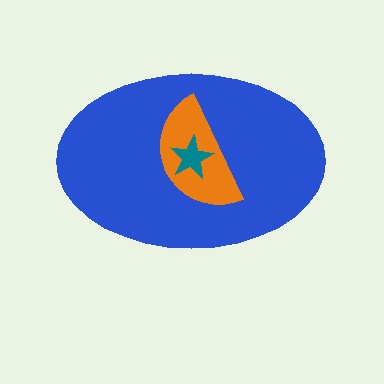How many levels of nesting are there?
3.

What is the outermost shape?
The blue ellipse.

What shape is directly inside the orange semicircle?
The teal star.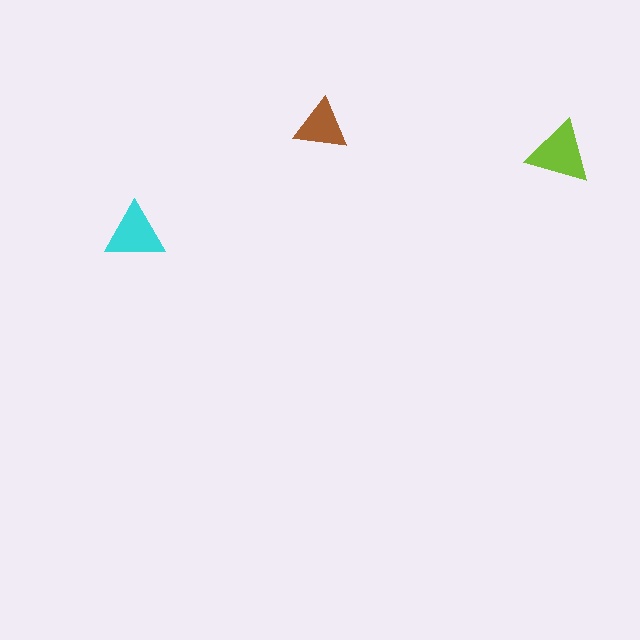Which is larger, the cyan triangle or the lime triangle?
The lime one.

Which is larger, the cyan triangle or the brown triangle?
The cyan one.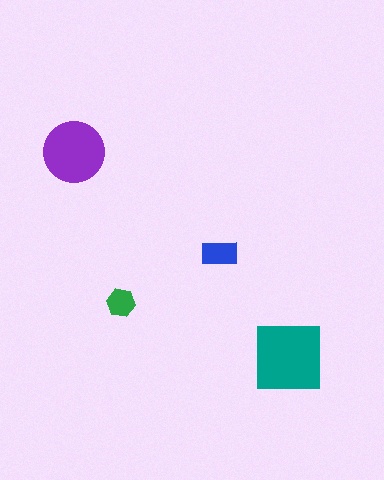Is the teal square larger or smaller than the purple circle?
Larger.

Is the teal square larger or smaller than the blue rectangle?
Larger.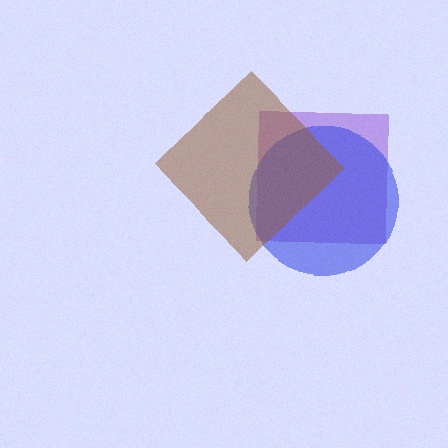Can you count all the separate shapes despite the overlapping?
Yes, there are 3 separate shapes.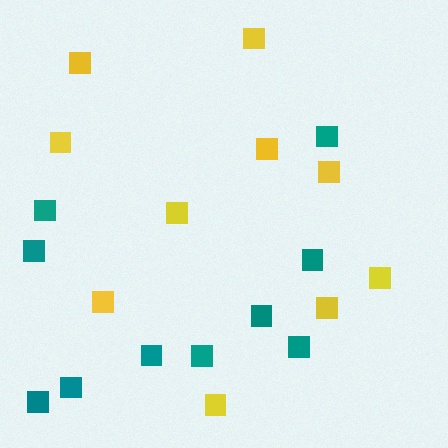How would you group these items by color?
There are 2 groups: one group of teal squares (10) and one group of yellow squares (10).